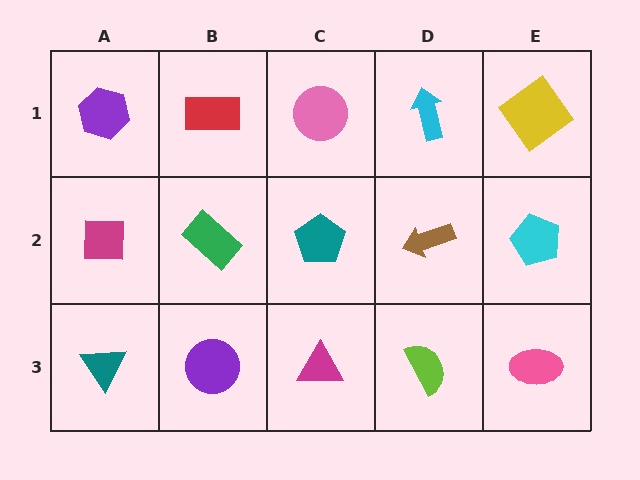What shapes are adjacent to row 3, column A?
A magenta square (row 2, column A), a purple circle (row 3, column B).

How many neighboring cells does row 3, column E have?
2.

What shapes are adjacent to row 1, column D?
A brown arrow (row 2, column D), a pink circle (row 1, column C), a yellow diamond (row 1, column E).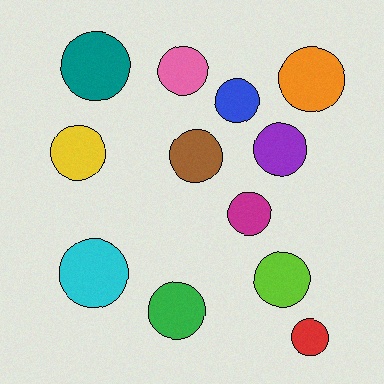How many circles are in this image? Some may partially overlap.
There are 12 circles.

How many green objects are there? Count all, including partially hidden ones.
There is 1 green object.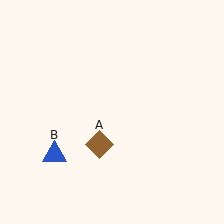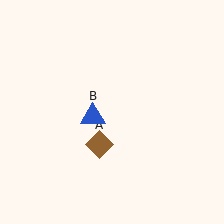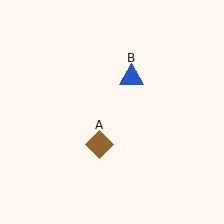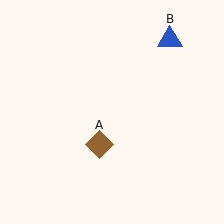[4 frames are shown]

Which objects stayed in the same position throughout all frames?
Brown diamond (object A) remained stationary.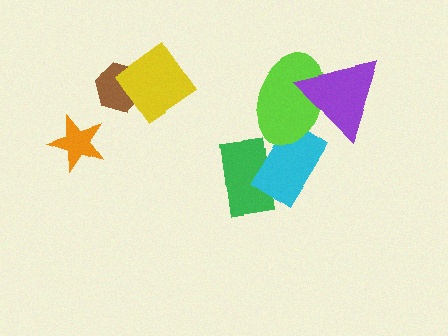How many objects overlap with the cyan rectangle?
2 objects overlap with the cyan rectangle.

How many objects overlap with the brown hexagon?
1 object overlaps with the brown hexagon.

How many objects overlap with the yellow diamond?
1 object overlaps with the yellow diamond.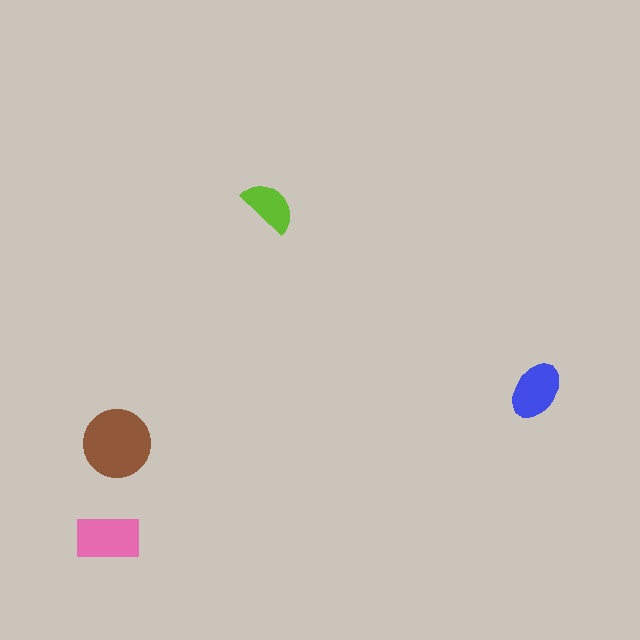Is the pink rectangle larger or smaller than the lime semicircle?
Larger.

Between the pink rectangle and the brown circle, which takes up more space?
The brown circle.